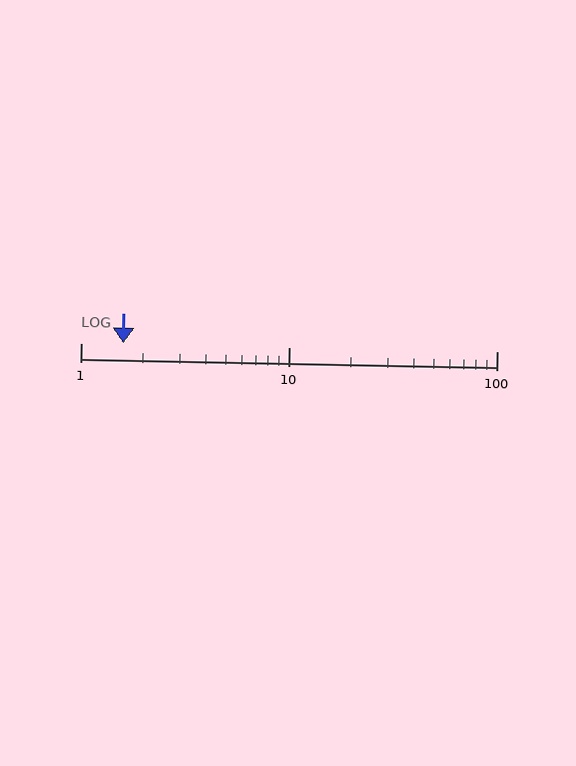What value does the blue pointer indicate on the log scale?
The pointer indicates approximately 1.6.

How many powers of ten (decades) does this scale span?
The scale spans 2 decades, from 1 to 100.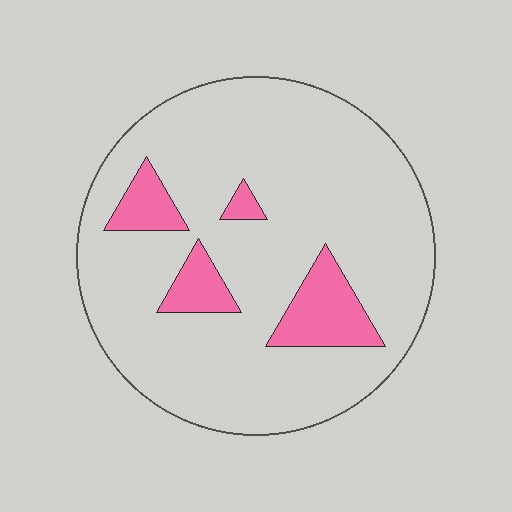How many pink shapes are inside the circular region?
4.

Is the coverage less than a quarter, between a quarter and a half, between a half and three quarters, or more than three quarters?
Less than a quarter.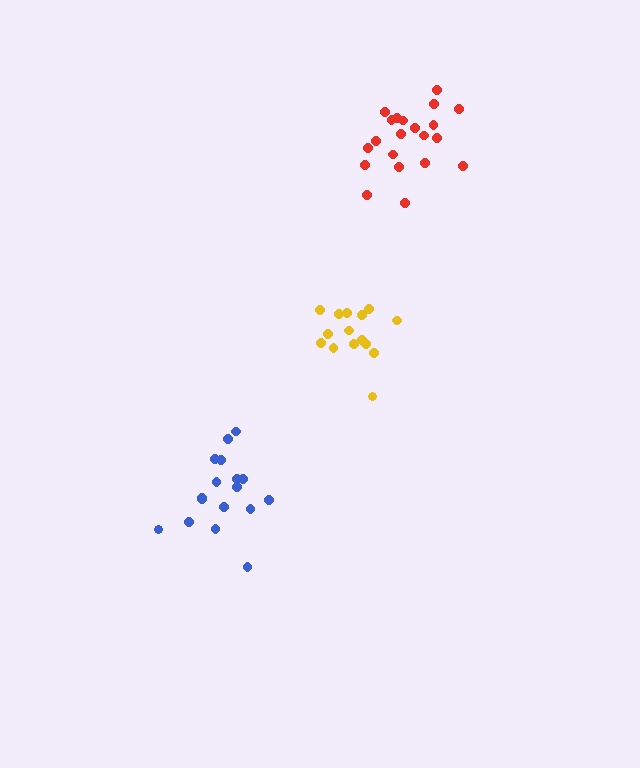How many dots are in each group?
Group 1: 15 dots, Group 2: 17 dots, Group 3: 21 dots (53 total).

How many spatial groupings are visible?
There are 3 spatial groupings.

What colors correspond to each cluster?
The clusters are colored: yellow, blue, red.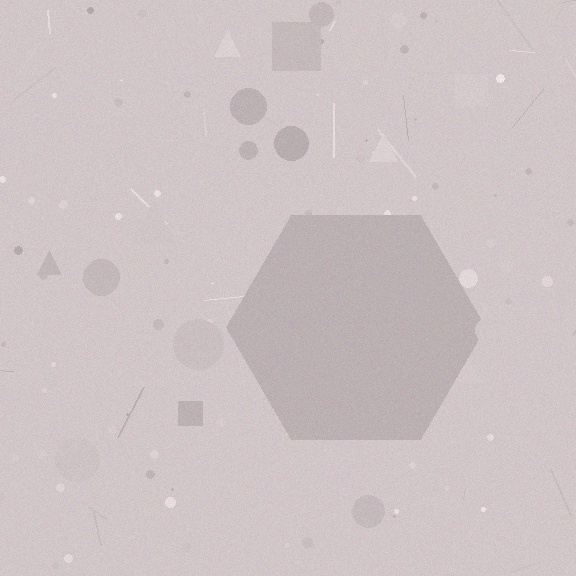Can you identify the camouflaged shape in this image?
The camouflaged shape is a hexagon.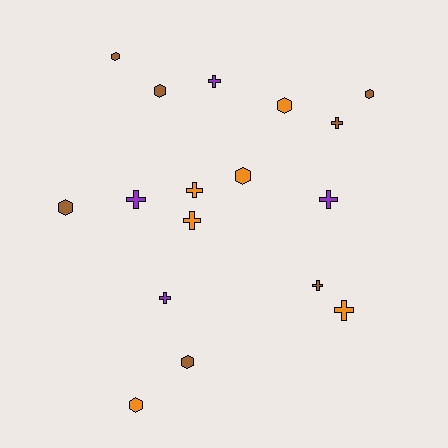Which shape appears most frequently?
Cross, with 9 objects.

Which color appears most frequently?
Brown, with 7 objects.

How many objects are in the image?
There are 17 objects.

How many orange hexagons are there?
There are 3 orange hexagons.